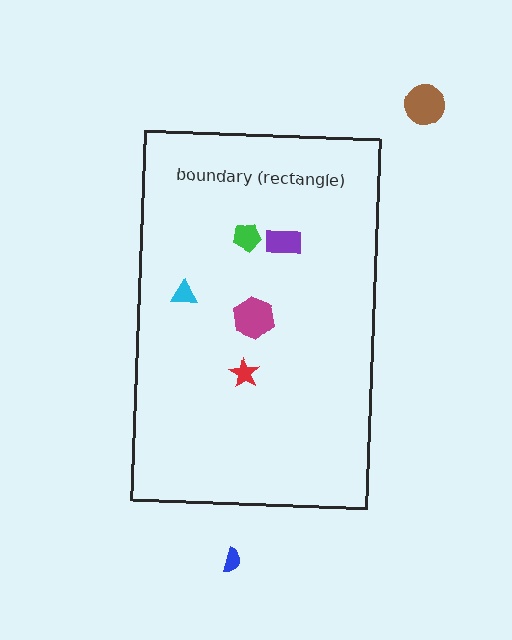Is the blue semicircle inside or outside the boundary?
Outside.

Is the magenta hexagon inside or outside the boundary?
Inside.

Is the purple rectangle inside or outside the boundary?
Inside.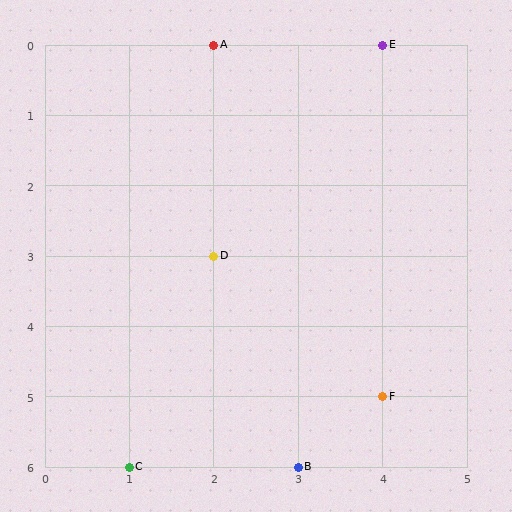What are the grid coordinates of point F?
Point F is at grid coordinates (4, 5).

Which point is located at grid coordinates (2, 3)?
Point D is at (2, 3).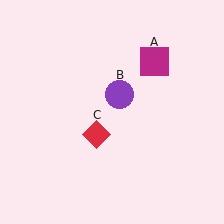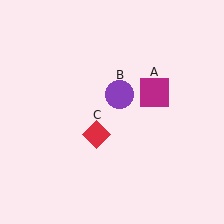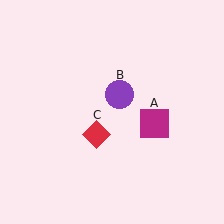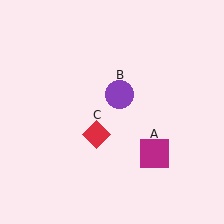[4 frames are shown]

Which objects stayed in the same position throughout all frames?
Purple circle (object B) and red diamond (object C) remained stationary.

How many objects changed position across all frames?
1 object changed position: magenta square (object A).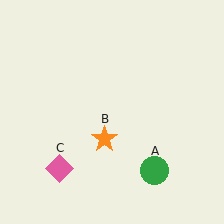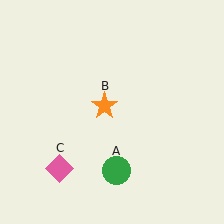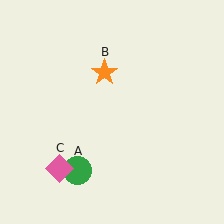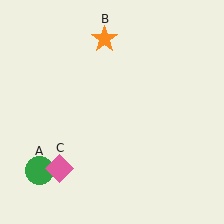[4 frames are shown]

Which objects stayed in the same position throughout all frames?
Pink diamond (object C) remained stationary.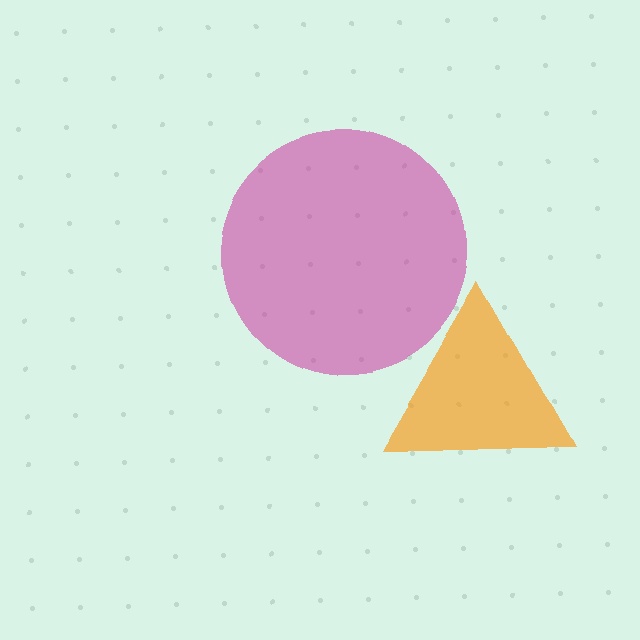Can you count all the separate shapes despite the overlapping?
Yes, there are 2 separate shapes.